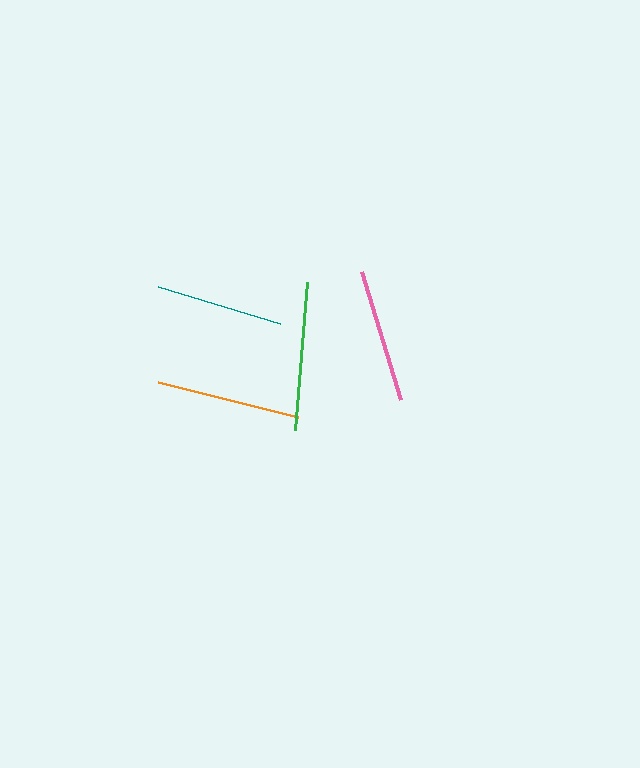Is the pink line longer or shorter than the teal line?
The pink line is longer than the teal line.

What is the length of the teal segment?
The teal segment is approximately 127 pixels long.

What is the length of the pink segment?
The pink segment is approximately 133 pixels long.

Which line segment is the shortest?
The teal line is the shortest at approximately 127 pixels.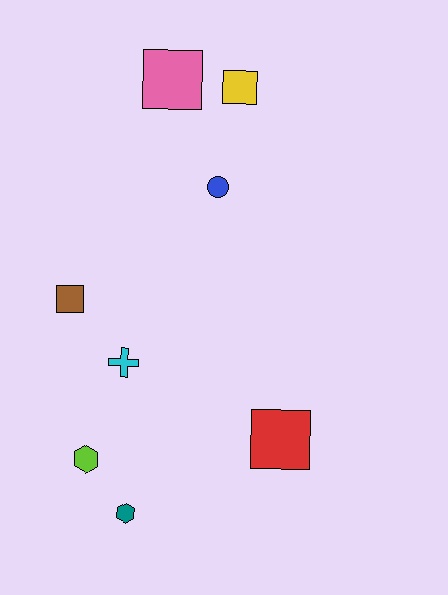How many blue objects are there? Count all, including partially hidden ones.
There is 1 blue object.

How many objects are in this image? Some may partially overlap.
There are 8 objects.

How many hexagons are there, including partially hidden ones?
There are 2 hexagons.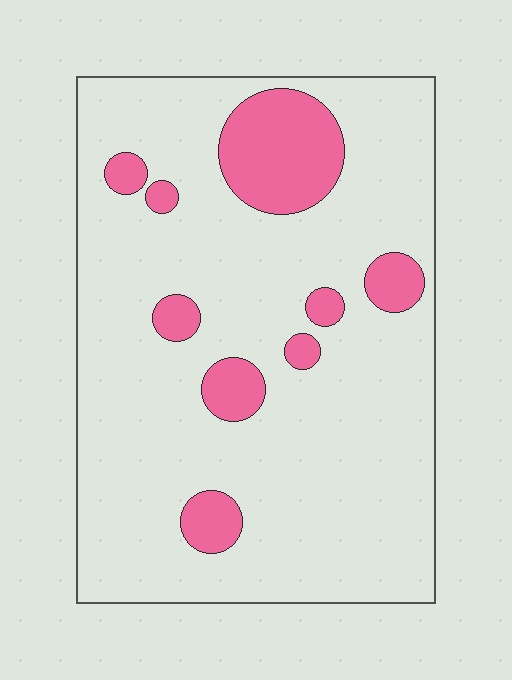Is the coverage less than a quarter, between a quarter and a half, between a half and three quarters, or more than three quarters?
Less than a quarter.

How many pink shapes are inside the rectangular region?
9.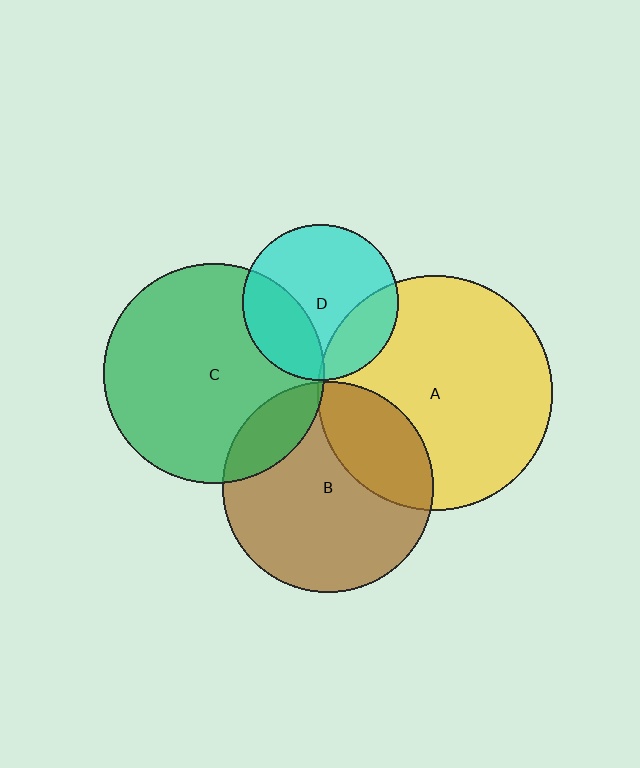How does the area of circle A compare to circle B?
Approximately 1.2 times.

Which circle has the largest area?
Circle A (yellow).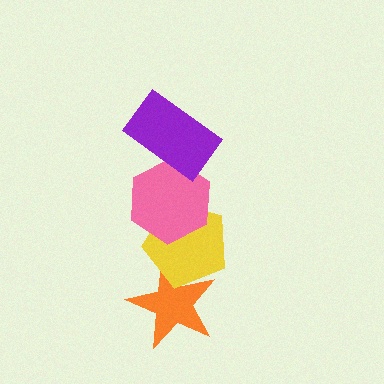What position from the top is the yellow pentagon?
The yellow pentagon is 3rd from the top.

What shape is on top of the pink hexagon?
The purple rectangle is on top of the pink hexagon.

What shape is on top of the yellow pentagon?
The pink hexagon is on top of the yellow pentagon.